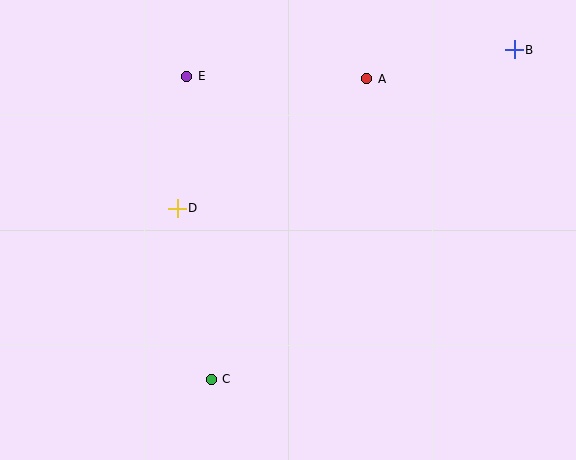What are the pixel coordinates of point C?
Point C is at (211, 379).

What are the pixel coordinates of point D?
Point D is at (177, 208).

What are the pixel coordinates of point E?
Point E is at (187, 76).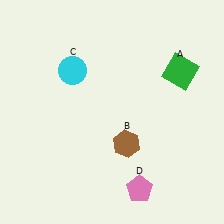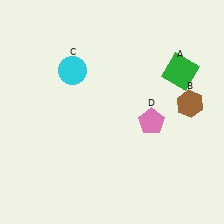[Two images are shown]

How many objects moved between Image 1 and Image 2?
2 objects moved between the two images.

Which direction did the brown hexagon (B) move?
The brown hexagon (B) moved right.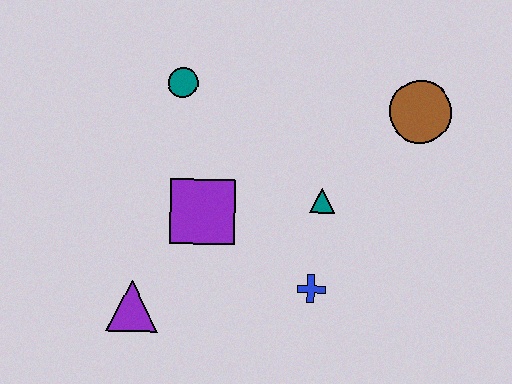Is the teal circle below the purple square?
No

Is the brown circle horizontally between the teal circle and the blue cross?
No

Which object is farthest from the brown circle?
The purple triangle is farthest from the brown circle.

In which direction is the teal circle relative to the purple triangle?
The teal circle is above the purple triangle.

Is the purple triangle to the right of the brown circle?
No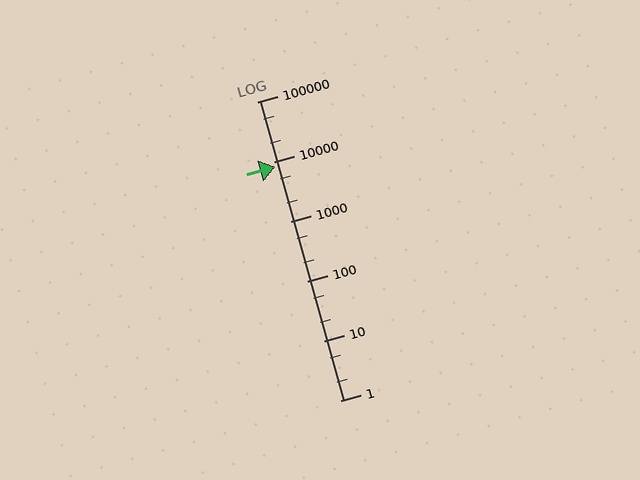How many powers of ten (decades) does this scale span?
The scale spans 5 decades, from 1 to 100000.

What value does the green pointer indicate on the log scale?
The pointer indicates approximately 8300.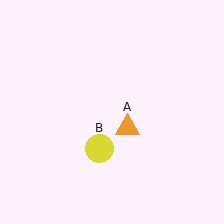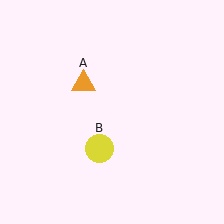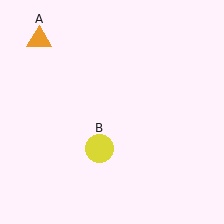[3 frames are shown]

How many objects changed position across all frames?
1 object changed position: orange triangle (object A).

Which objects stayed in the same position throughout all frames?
Yellow circle (object B) remained stationary.